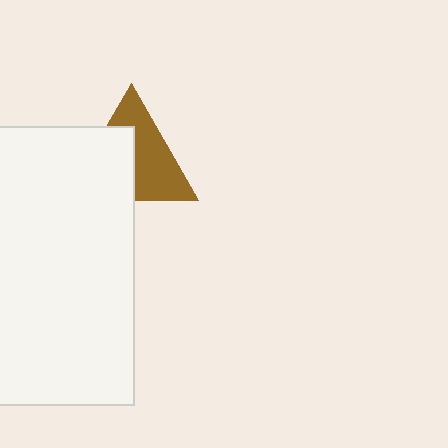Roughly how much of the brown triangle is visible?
About half of it is visible (roughly 52%).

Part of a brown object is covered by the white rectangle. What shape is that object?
It is a triangle.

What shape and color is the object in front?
The object in front is a white rectangle.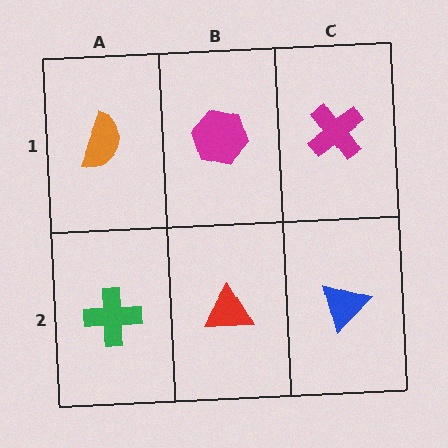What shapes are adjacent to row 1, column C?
A blue triangle (row 2, column C), a magenta hexagon (row 1, column B).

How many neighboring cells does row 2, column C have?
2.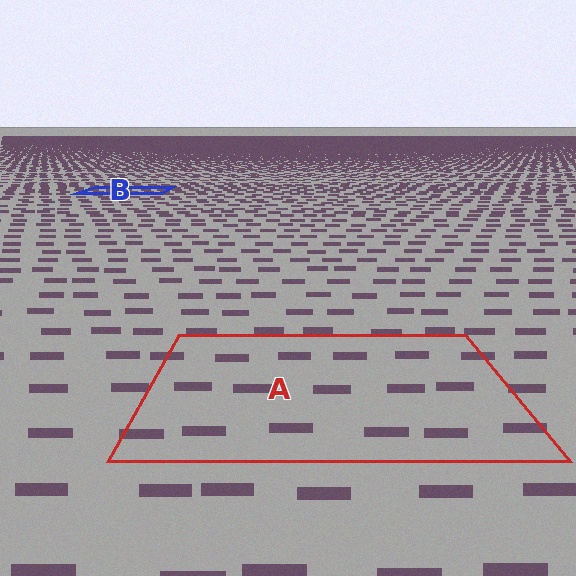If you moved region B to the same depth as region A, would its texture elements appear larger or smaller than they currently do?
They would appear larger. At a closer depth, the same texture elements are projected at a bigger on-screen size.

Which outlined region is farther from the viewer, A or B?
Region B is farther from the viewer — the texture elements inside it appear smaller and more densely packed.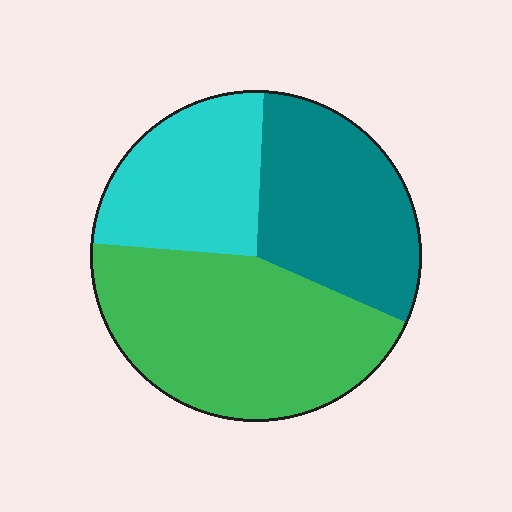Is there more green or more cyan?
Green.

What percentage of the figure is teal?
Teal covers roughly 30% of the figure.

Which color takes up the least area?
Cyan, at roughly 25%.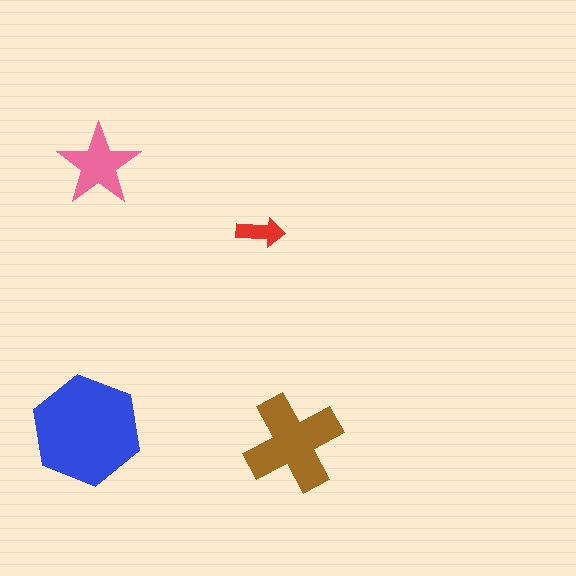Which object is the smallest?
The red arrow.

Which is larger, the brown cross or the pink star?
The brown cross.